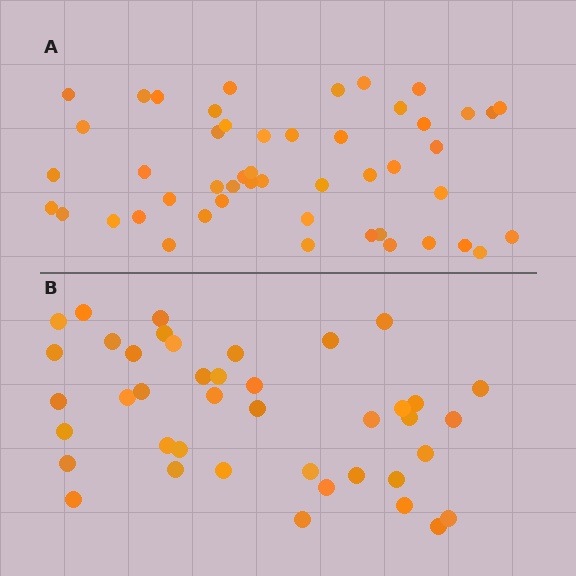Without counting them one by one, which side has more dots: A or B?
Region A (the top region) has more dots.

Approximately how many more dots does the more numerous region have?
Region A has roughly 8 or so more dots than region B.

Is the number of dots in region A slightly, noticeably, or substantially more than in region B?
Region A has only slightly more — the two regions are fairly close. The ratio is roughly 1.2 to 1.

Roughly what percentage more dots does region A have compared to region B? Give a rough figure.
About 20% more.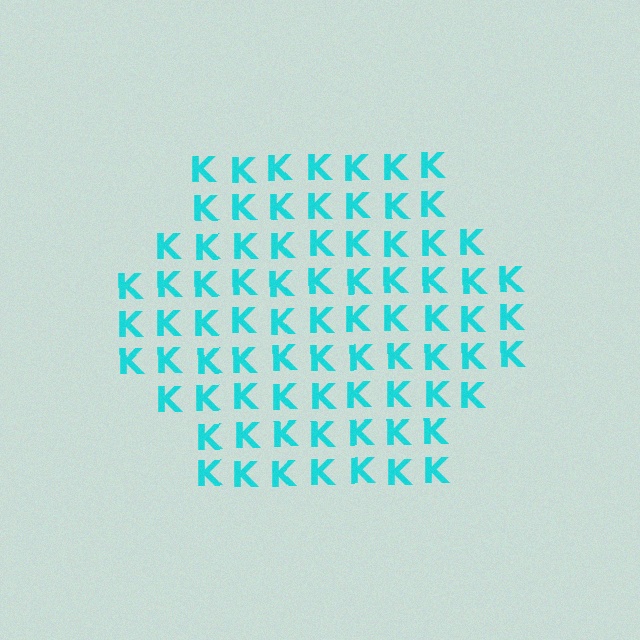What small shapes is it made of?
It is made of small letter K's.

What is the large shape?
The large shape is a hexagon.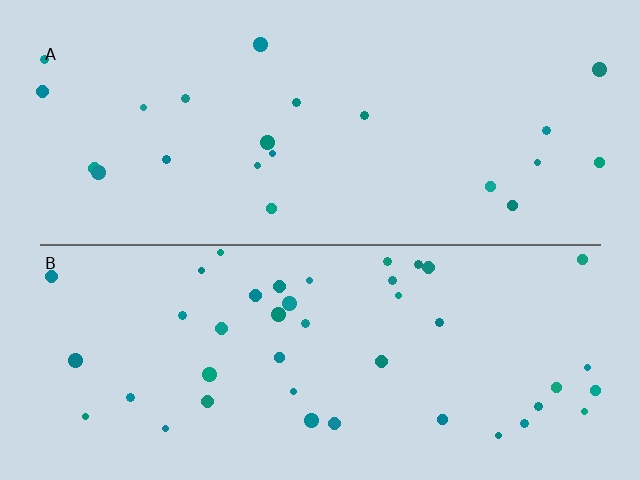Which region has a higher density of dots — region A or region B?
B (the bottom).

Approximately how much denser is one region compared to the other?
Approximately 1.9× — region B over region A.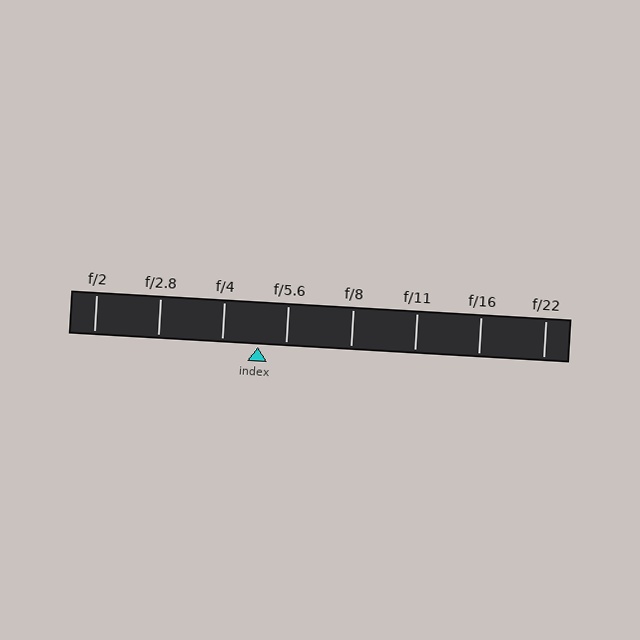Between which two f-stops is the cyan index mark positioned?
The index mark is between f/4 and f/5.6.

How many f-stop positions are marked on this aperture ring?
There are 8 f-stop positions marked.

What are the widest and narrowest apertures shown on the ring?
The widest aperture shown is f/2 and the narrowest is f/22.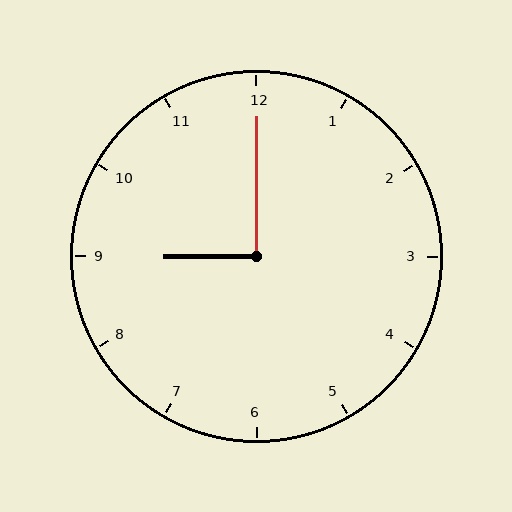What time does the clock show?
9:00.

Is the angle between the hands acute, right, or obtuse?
It is right.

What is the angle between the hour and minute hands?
Approximately 90 degrees.